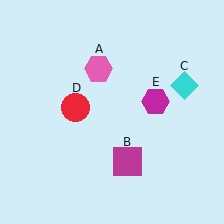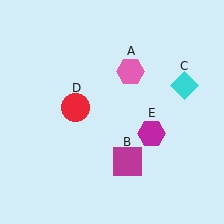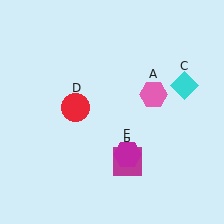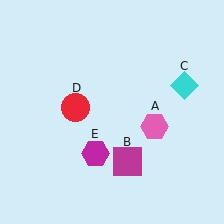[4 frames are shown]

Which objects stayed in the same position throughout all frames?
Magenta square (object B) and cyan diamond (object C) and red circle (object D) remained stationary.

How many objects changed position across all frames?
2 objects changed position: pink hexagon (object A), magenta hexagon (object E).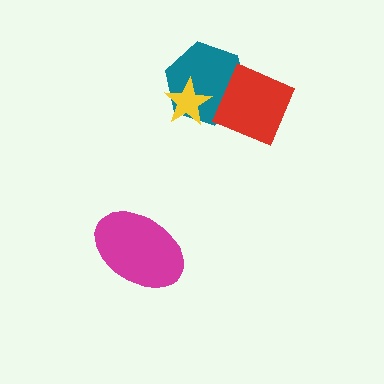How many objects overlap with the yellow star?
1 object overlaps with the yellow star.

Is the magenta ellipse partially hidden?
No, no other shape covers it.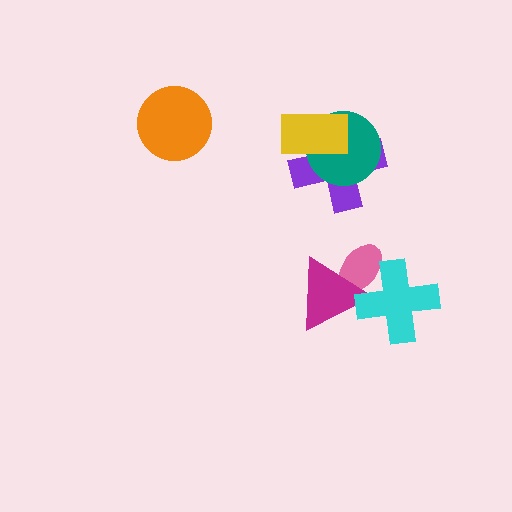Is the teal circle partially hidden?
Yes, it is partially covered by another shape.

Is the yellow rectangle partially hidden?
No, no other shape covers it.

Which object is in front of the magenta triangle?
The cyan cross is in front of the magenta triangle.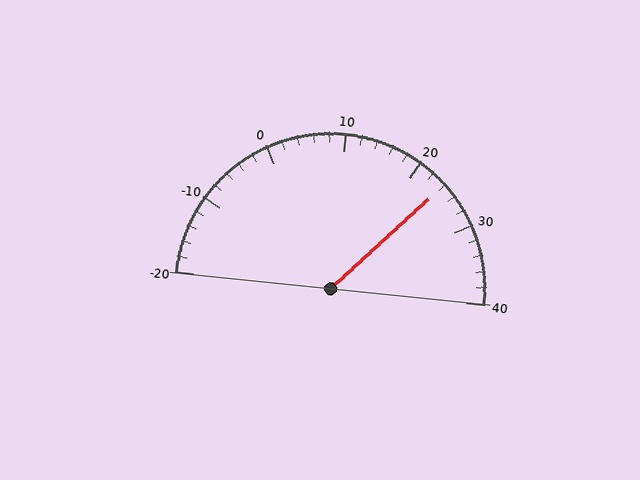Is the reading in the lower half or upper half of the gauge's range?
The reading is in the upper half of the range (-20 to 40).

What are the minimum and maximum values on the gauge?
The gauge ranges from -20 to 40.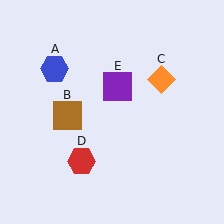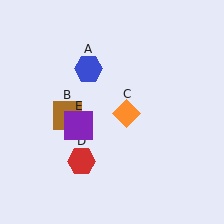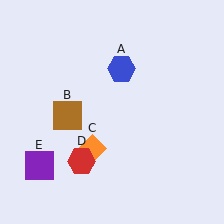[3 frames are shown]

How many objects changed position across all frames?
3 objects changed position: blue hexagon (object A), orange diamond (object C), purple square (object E).